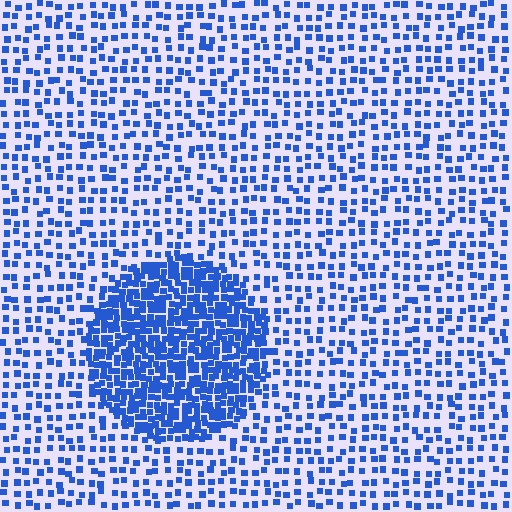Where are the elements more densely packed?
The elements are more densely packed inside the circle boundary.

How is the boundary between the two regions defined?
The boundary is defined by a change in element density (approximately 2.6x ratio). All elements are the same color, size, and shape.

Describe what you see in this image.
The image contains small blue elements arranged at two different densities. A circle-shaped region is visible where the elements are more densely packed than the surrounding area.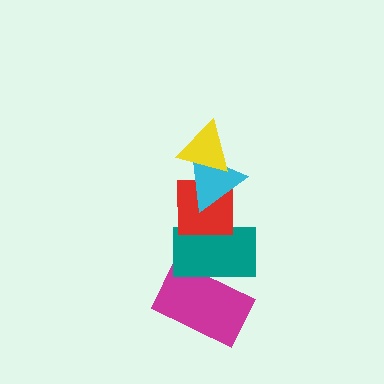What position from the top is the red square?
The red square is 3rd from the top.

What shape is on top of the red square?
The cyan triangle is on top of the red square.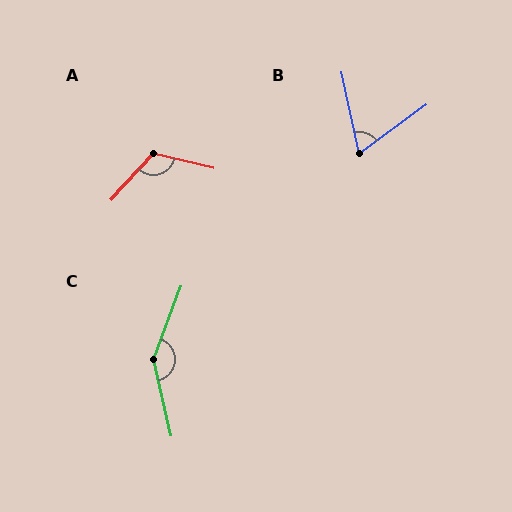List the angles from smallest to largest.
B (66°), A (119°), C (147°).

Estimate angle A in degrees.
Approximately 119 degrees.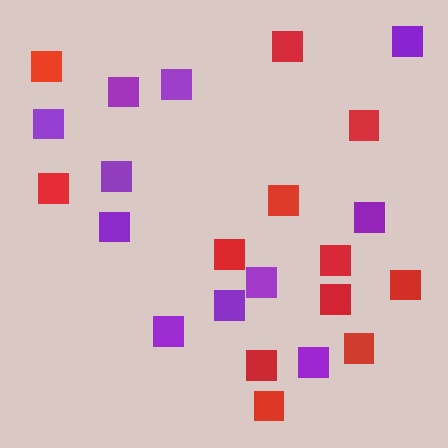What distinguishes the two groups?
There are 2 groups: one group of red squares (12) and one group of purple squares (11).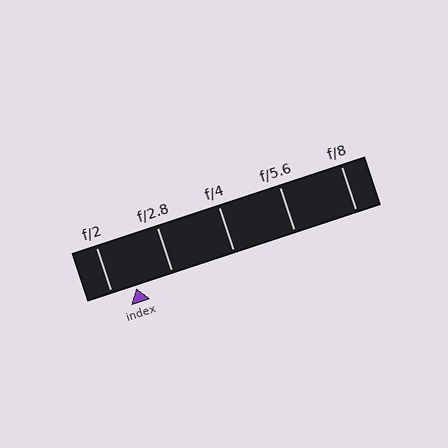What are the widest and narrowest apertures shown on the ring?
The widest aperture shown is f/2 and the narrowest is f/8.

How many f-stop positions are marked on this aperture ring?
There are 5 f-stop positions marked.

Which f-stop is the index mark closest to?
The index mark is closest to f/2.